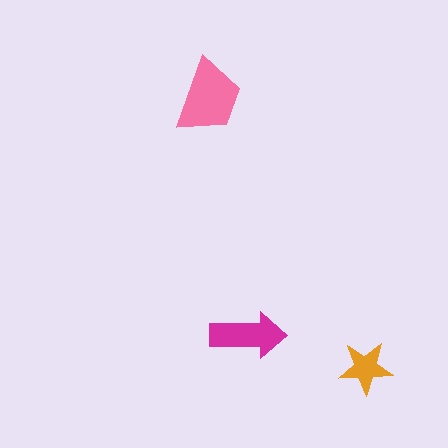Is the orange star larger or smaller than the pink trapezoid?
Smaller.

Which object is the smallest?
The orange star.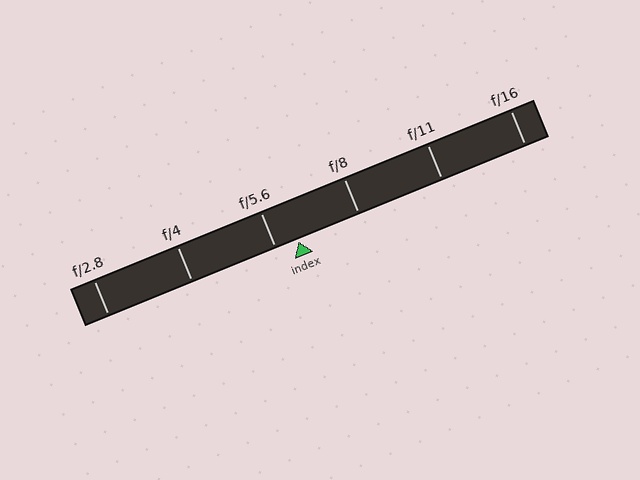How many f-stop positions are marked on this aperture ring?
There are 6 f-stop positions marked.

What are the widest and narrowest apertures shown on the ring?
The widest aperture shown is f/2.8 and the narrowest is f/16.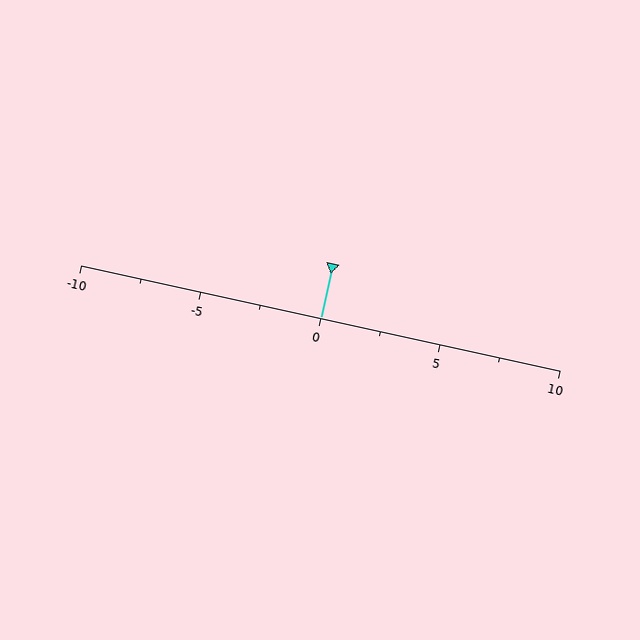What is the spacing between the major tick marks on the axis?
The major ticks are spaced 5 apart.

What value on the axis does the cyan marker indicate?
The marker indicates approximately 0.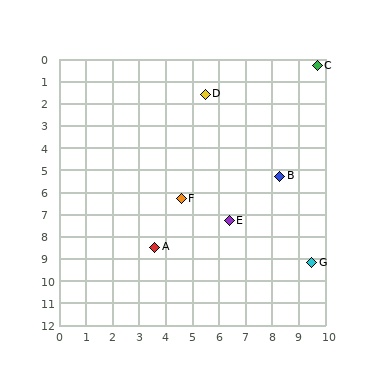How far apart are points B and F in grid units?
Points B and F are about 3.8 grid units apart.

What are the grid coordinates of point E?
Point E is at approximately (6.4, 7.3).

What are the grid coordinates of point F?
Point F is at approximately (4.6, 6.3).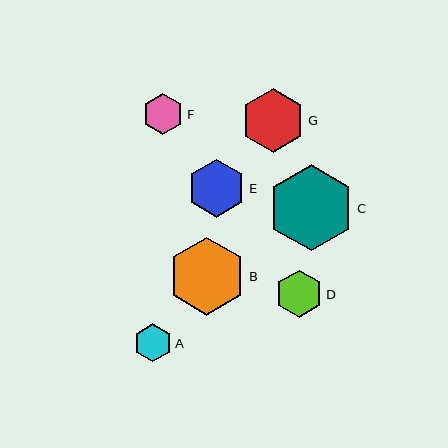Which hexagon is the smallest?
Hexagon A is the smallest with a size of approximately 38 pixels.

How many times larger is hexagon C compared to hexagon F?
Hexagon C is approximately 2.1 times the size of hexagon F.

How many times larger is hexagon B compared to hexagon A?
Hexagon B is approximately 2.0 times the size of hexagon A.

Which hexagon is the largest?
Hexagon C is the largest with a size of approximately 86 pixels.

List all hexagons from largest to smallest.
From largest to smallest: C, B, G, E, D, F, A.